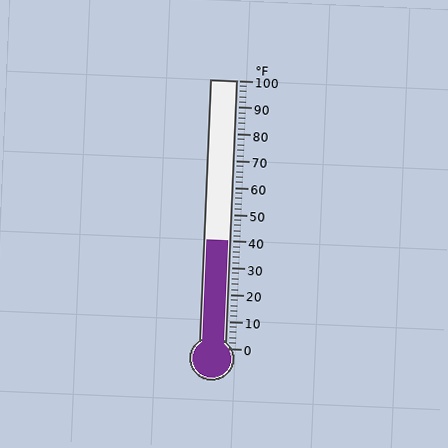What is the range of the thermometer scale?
The thermometer scale ranges from 0°F to 100°F.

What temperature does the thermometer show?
The thermometer shows approximately 40°F.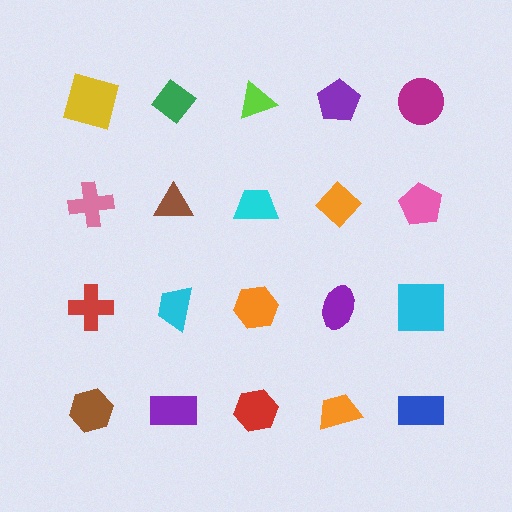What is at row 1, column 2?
A green diamond.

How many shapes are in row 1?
5 shapes.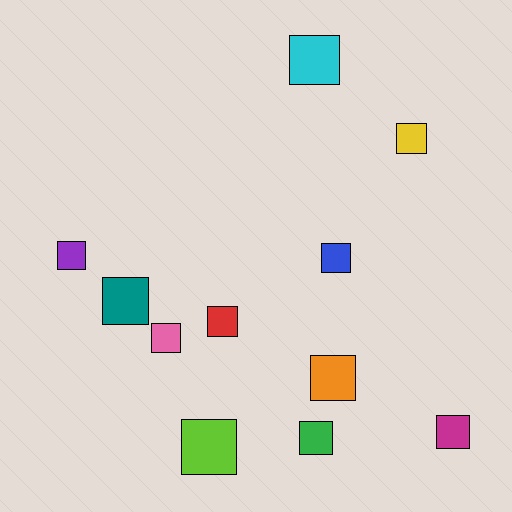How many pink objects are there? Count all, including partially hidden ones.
There is 1 pink object.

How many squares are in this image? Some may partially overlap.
There are 11 squares.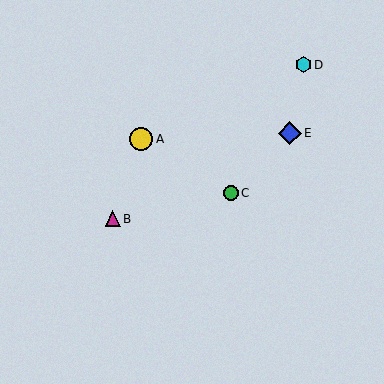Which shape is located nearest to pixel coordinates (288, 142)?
The blue diamond (labeled E) at (290, 133) is nearest to that location.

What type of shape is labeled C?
Shape C is a green circle.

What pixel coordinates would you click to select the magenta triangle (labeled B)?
Click at (113, 219) to select the magenta triangle B.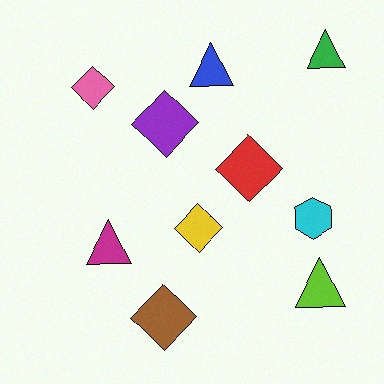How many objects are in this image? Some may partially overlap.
There are 10 objects.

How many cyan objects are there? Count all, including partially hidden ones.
There is 1 cyan object.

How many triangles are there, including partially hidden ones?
There are 4 triangles.